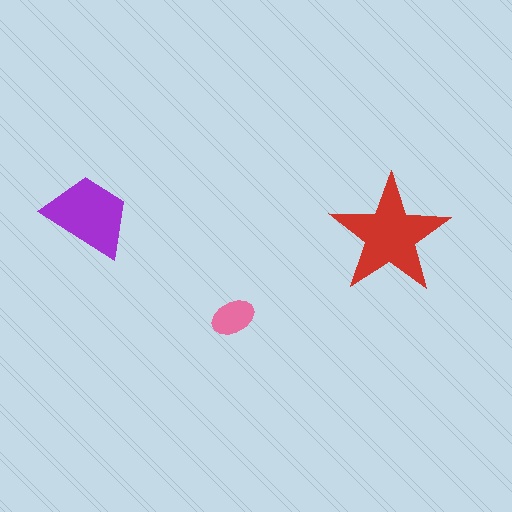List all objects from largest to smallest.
The red star, the purple trapezoid, the pink ellipse.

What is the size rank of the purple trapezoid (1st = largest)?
2nd.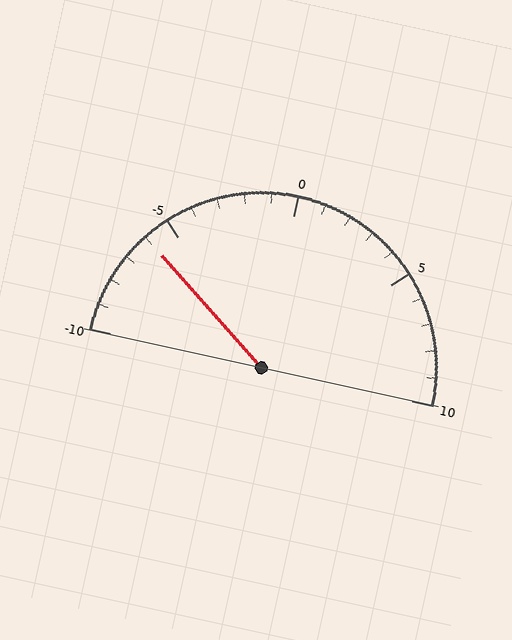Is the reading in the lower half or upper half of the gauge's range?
The reading is in the lower half of the range (-10 to 10).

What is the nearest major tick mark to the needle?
The nearest major tick mark is -5.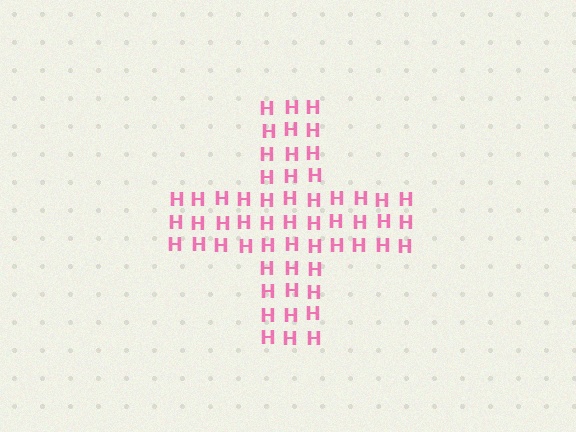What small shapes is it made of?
It is made of small letter H's.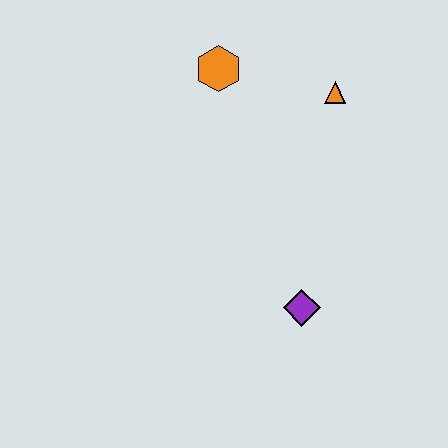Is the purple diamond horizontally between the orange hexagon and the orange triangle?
Yes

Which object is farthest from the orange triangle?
The purple diamond is farthest from the orange triangle.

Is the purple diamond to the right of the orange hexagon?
Yes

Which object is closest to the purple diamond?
The orange triangle is closest to the purple diamond.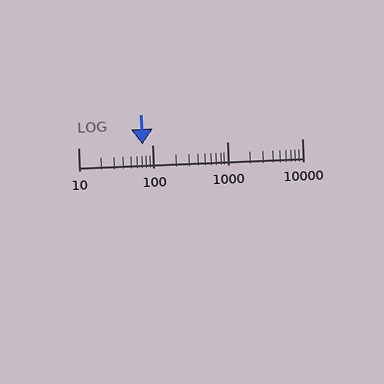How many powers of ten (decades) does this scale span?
The scale spans 3 decades, from 10 to 10000.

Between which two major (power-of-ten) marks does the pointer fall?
The pointer is between 10 and 100.